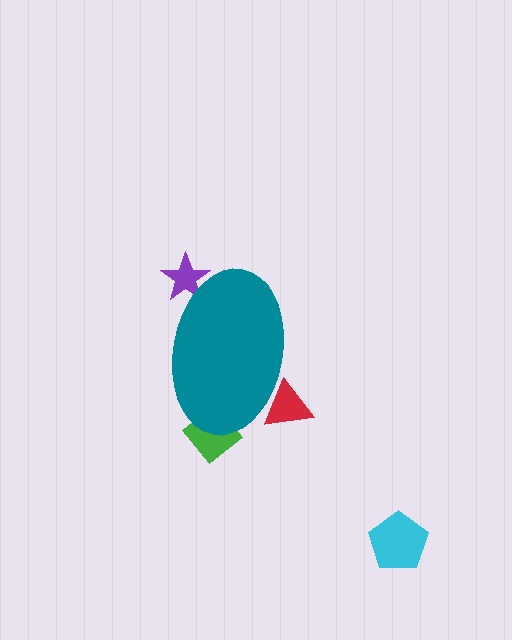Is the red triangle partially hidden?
Yes, the red triangle is partially hidden behind the teal ellipse.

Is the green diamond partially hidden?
Yes, the green diamond is partially hidden behind the teal ellipse.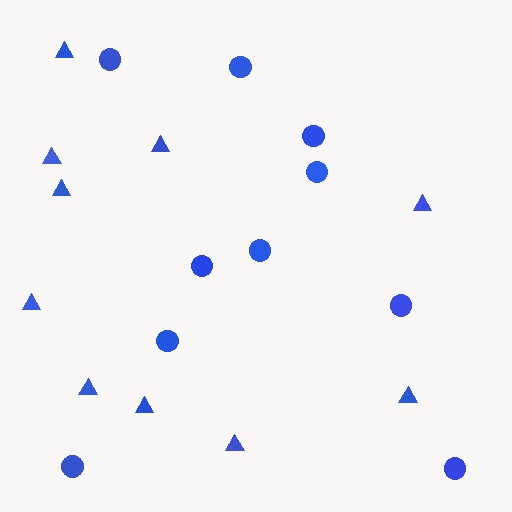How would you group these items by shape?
There are 2 groups: one group of triangles (10) and one group of circles (10).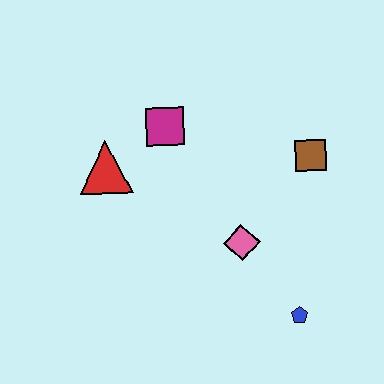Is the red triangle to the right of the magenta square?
No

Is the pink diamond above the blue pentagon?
Yes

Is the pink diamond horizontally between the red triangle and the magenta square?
No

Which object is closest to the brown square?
The pink diamond is closest to the brown square.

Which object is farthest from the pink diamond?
The red triangle is farthest from the pink diamond.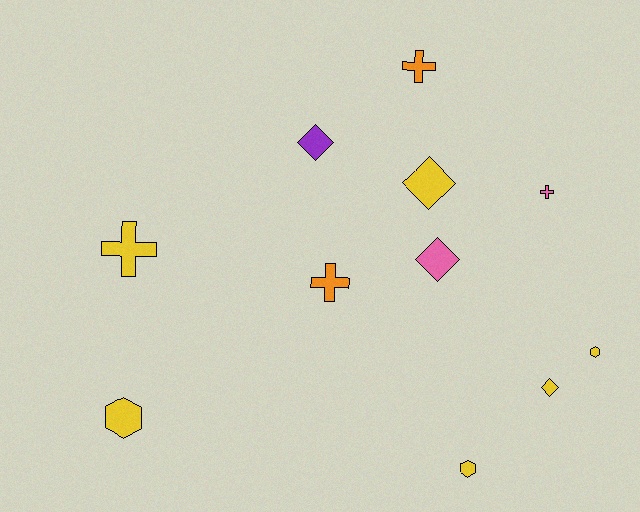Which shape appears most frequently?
Cross, with 4 objects.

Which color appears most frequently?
Yellow, with 6 objects.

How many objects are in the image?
There are 11 objects.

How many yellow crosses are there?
There is 1 yellow cross.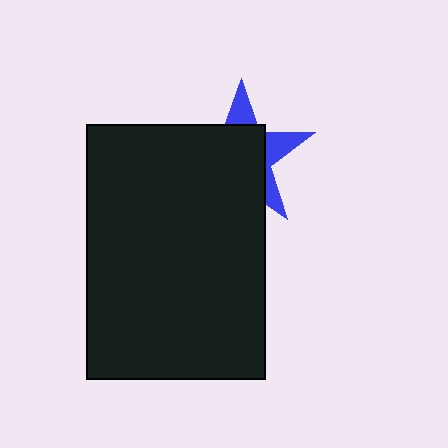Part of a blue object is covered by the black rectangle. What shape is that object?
It is a star.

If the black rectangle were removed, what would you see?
You would see the complete blue star.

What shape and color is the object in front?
The object in front is a black rectangle.